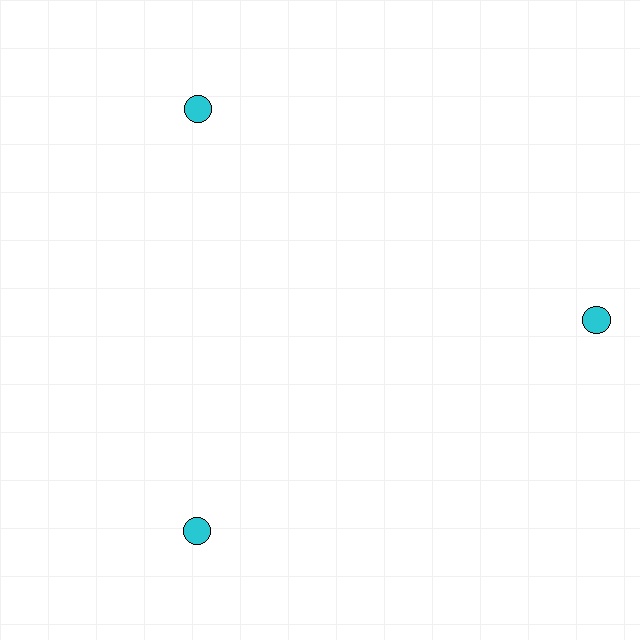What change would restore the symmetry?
The symmetry would be restored by moving it inward, back onto the ring so that all 3 circles sit at equal angles and equal distance from the center.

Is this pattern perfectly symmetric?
No. The 3 cyan circles are arranged in a ring, but one element near the 3 o'clock position is pushed outward from the center, breaking the 3-fold rotational symmetry.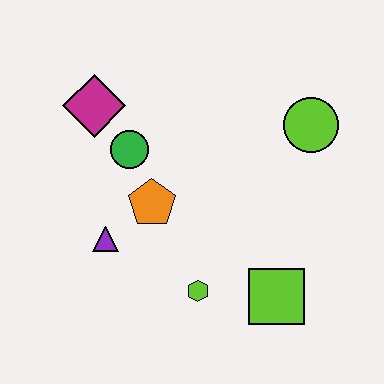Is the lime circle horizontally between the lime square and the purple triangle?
No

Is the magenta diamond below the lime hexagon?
No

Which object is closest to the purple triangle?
The orange pentagon is closest to the purple triangle.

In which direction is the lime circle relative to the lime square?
The lime circle is above the lime square.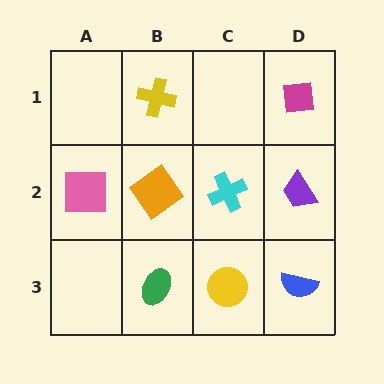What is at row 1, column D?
A magenta square.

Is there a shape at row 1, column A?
No, that cell is empty.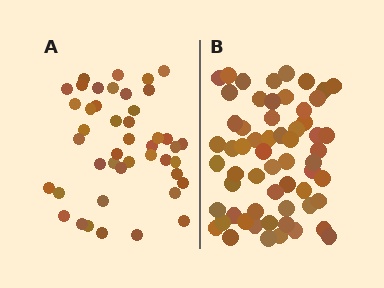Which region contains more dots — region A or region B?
Region B (the right region) has more dots.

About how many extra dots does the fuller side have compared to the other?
Region B has approximately 15 more dots than region A.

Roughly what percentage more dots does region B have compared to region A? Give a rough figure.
About 35% more.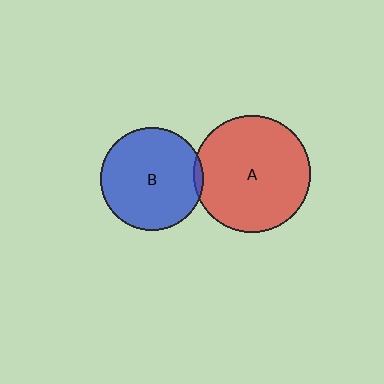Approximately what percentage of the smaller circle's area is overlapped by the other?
Approximately 5%.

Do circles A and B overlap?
Yes.